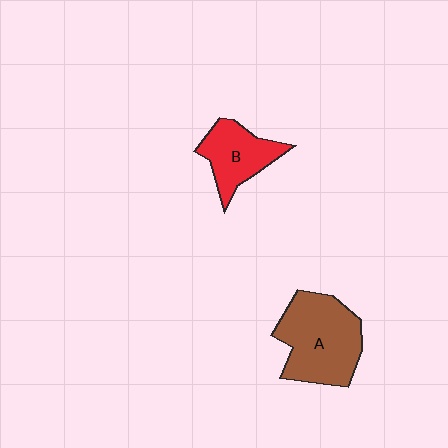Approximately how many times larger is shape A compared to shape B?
Approximately 1.6 times.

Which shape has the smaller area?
Shape B (red).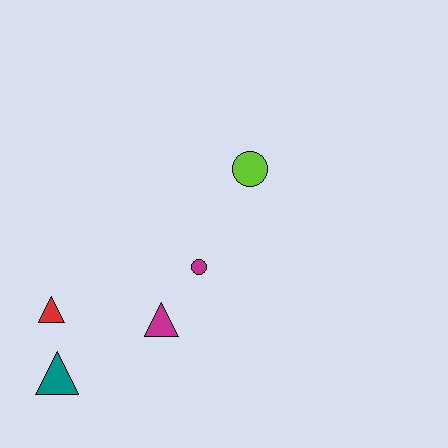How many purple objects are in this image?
There are no purple objects.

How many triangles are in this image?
There are 3 triangles.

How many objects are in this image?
There are 5 objects.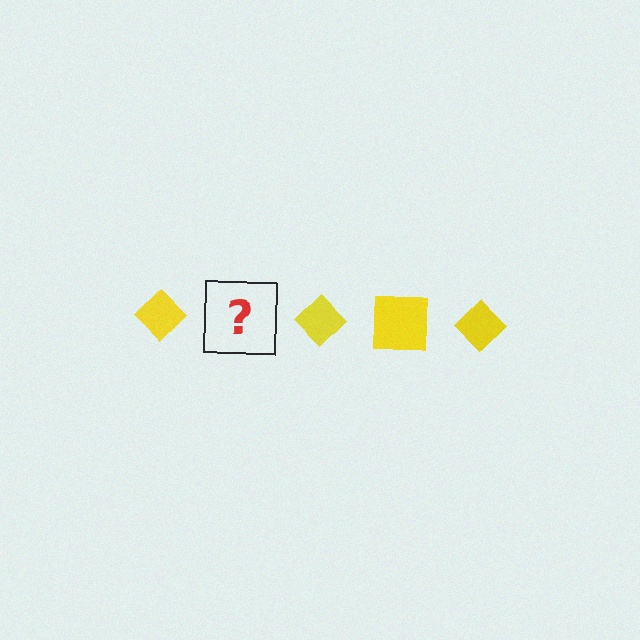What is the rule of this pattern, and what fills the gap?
The rule is that the pattern cycles through diamond, square shapes in yellow. The gap should be filled with a yellow square.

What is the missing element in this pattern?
The missing element is a yellow square.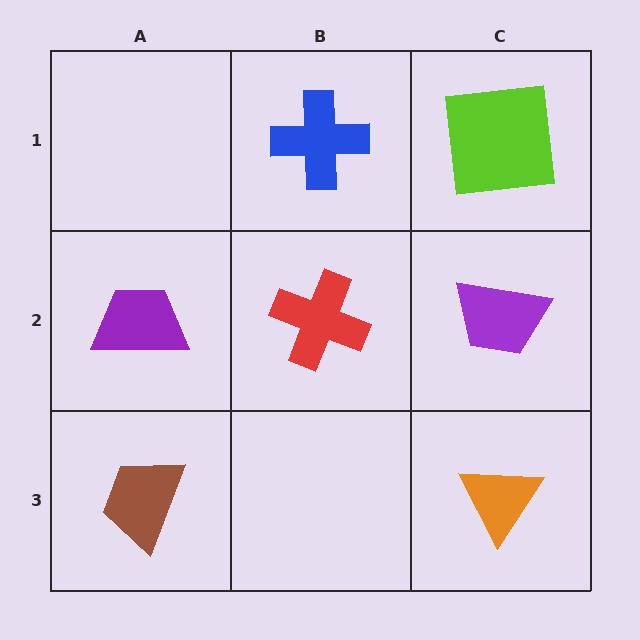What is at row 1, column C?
A lime square.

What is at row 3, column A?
A brown trapezoid.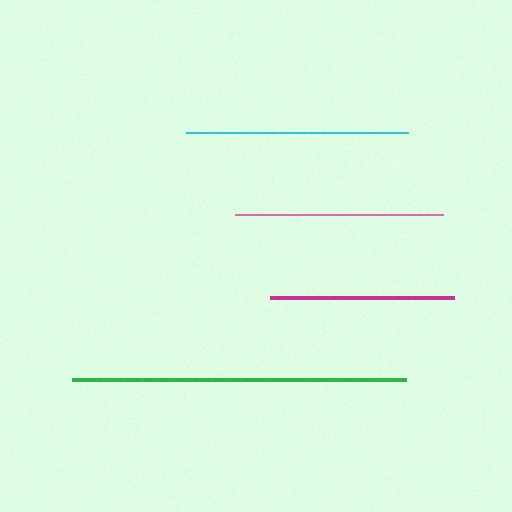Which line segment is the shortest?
The magenta line is the shortest at approximately 184 pixels.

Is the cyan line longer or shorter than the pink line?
The cyan line is longer than the pink line.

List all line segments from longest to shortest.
From longest to shortest: green, cyan, pink, magenta.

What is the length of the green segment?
The green segment is approximately 334 pixels long.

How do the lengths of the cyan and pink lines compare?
The cyan and pink lines are approximately the same length.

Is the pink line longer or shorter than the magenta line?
The pink line is longer than the magenta line.